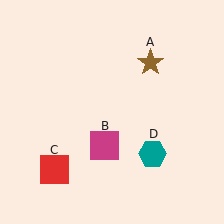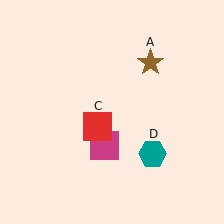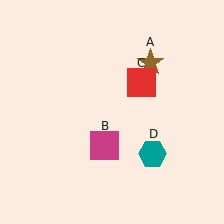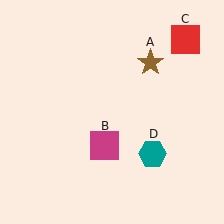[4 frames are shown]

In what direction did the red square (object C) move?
The red square (object C) moved up and to the right.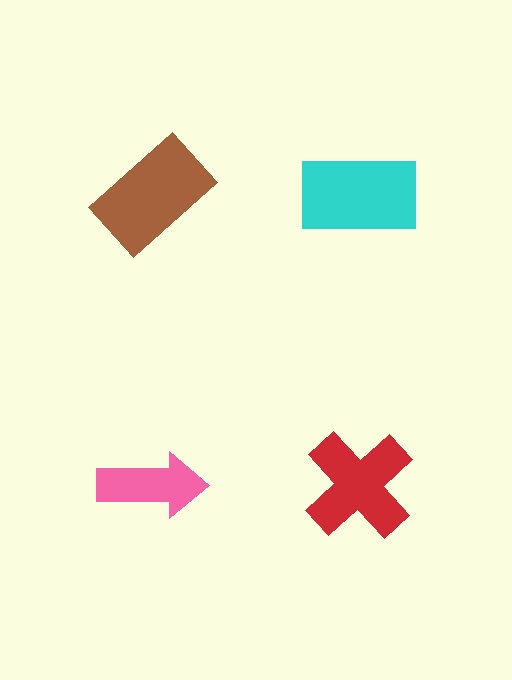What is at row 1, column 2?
A cyan rectangle.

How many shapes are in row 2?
2 shapes.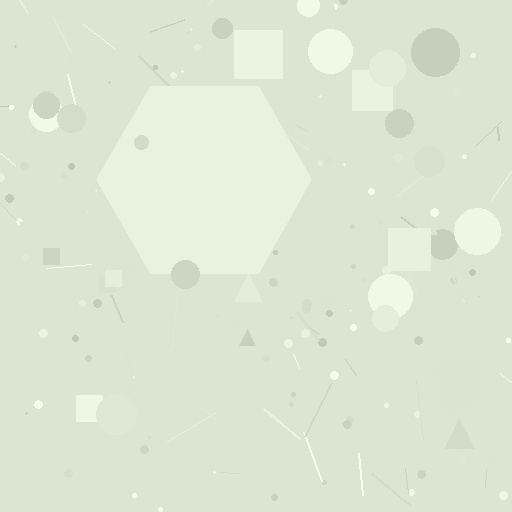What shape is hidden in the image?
A hexagon is hidden in the image.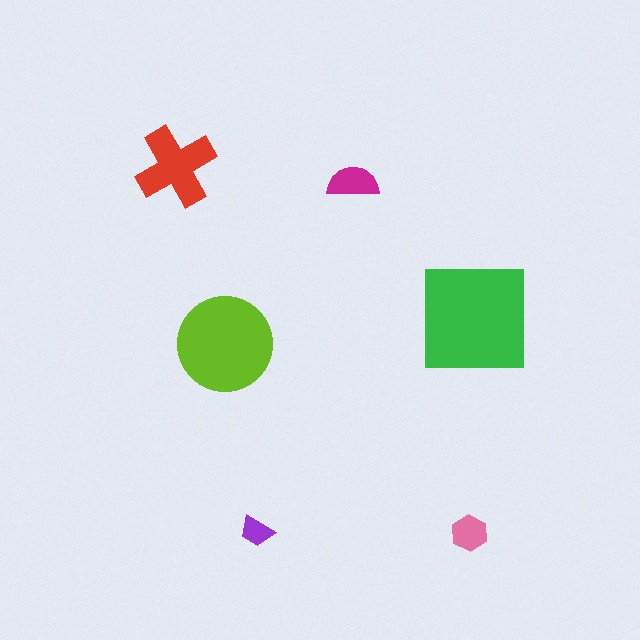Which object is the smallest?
The purple trapezoid.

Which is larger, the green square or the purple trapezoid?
The green square.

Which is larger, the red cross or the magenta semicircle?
The red cross.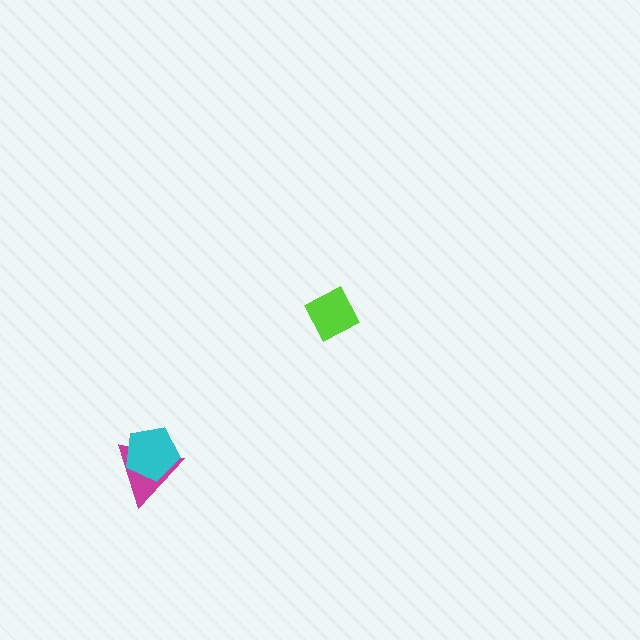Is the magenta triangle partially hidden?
Yes, it is partially covered by another shape.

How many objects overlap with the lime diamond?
0 objects overlap with the lime diamond.